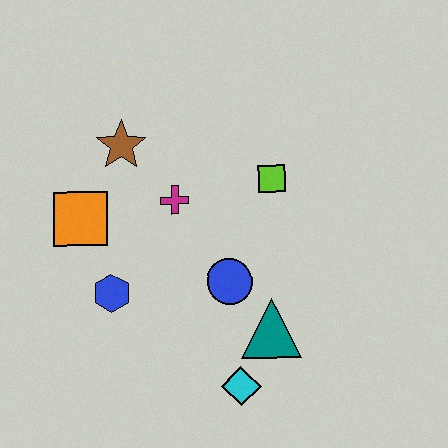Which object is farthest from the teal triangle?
The brown star is farthest from the teal triangle.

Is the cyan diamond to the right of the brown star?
Yes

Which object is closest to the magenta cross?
The brown star is closest to the magenta cross.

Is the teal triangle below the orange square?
Yes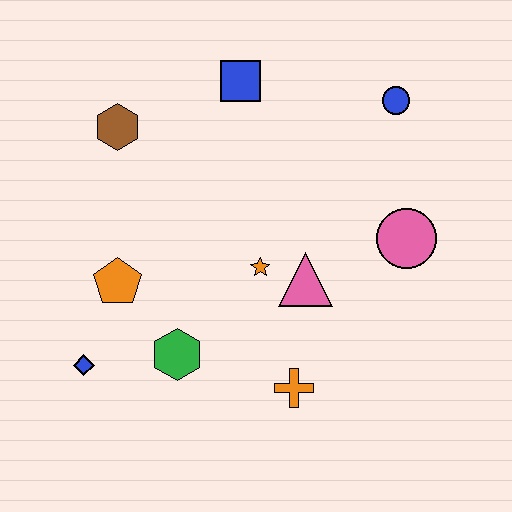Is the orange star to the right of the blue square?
Yes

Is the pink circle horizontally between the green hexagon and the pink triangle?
No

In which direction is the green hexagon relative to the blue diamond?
The green hexagon is to the right of the blue diamond.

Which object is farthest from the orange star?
The blue circle is farthest from the orange star.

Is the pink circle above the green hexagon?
Yes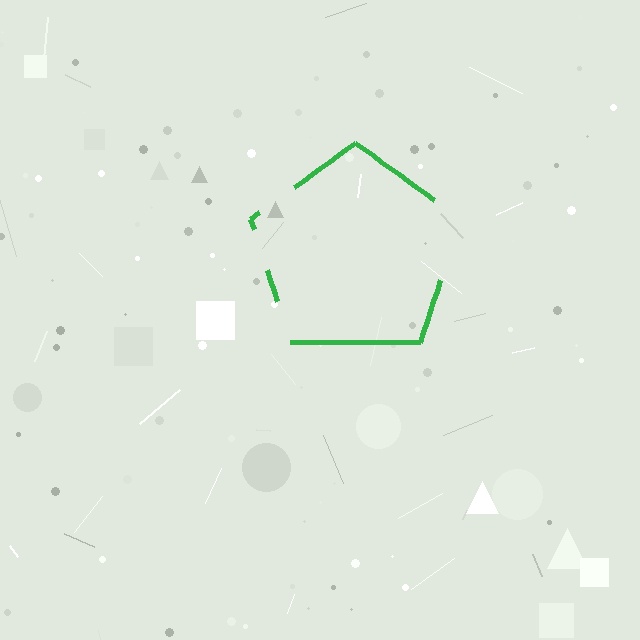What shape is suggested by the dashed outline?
The dashed outline suggests a pentagon.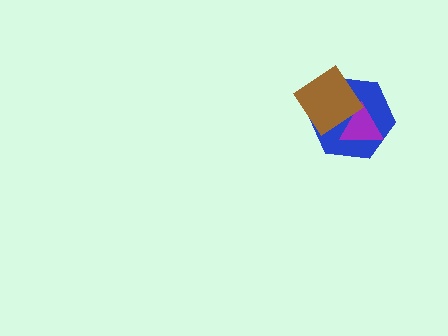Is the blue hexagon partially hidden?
Yes, it is partially covered by another shape.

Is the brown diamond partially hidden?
No, no other shape covers it.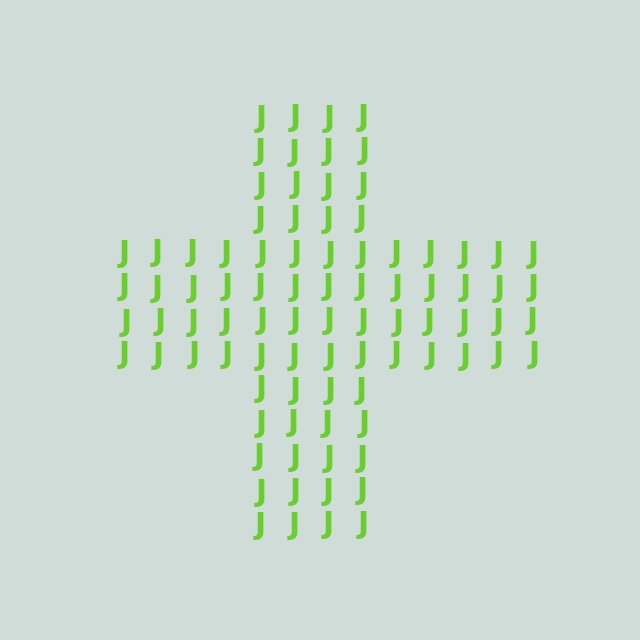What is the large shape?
The large shape is a cross.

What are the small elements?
The small elements are letter J's.